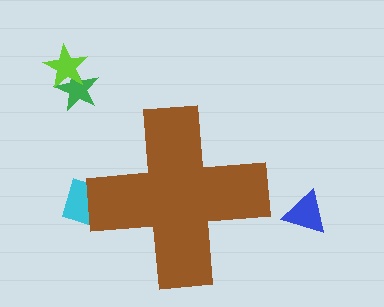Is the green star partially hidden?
No, the green star is fully visible.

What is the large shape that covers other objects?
A brown cross.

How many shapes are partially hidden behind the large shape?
1 shape is partially hidden.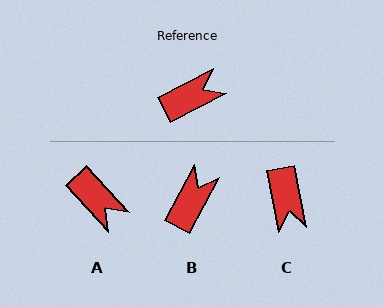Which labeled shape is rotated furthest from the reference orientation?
C, about 107 degrees away.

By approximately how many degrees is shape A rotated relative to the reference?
Approximately 75 degrees clockwise.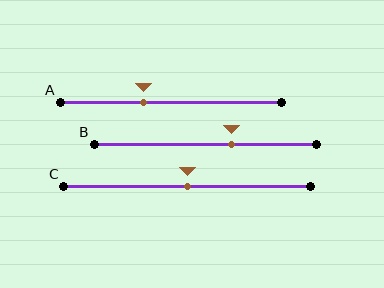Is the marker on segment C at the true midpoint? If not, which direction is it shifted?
Yes, the marker on segment C is at the true midpoint.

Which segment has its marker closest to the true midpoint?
Segment C has its marker closest to the true midpoint.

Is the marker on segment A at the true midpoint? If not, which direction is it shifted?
No, the marker on segment A is shifted to the left by about 12% of the segment length.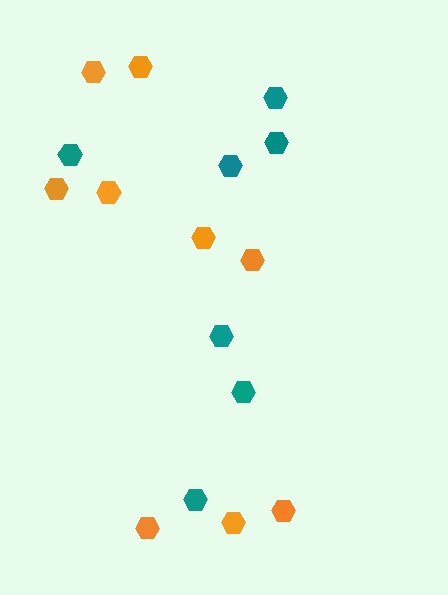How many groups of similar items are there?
There are 2 groups: one group of teal hexagons (7) and one group of orange hexagons (9).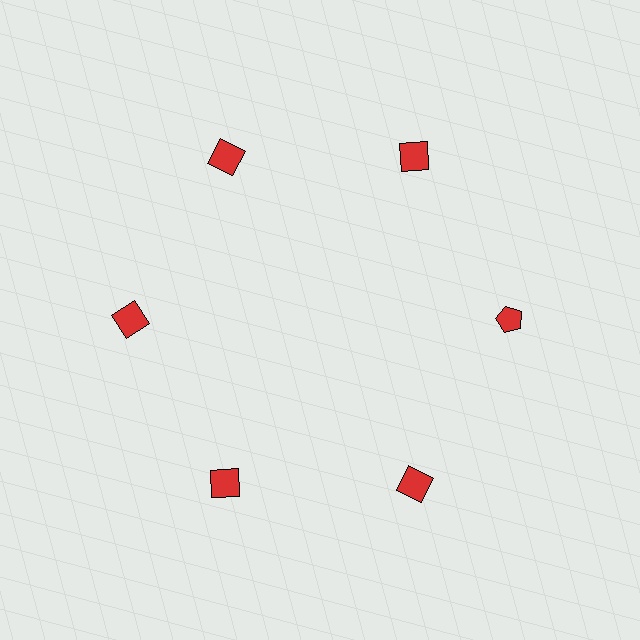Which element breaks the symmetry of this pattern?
The red pentagon at roughly the 3 o'clock position breaks the symmetry. All other shapes are red squares.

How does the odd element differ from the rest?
It has a different shape: pentagon instead of square.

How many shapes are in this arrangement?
There are 6 shapes arranged in a ring pattern.